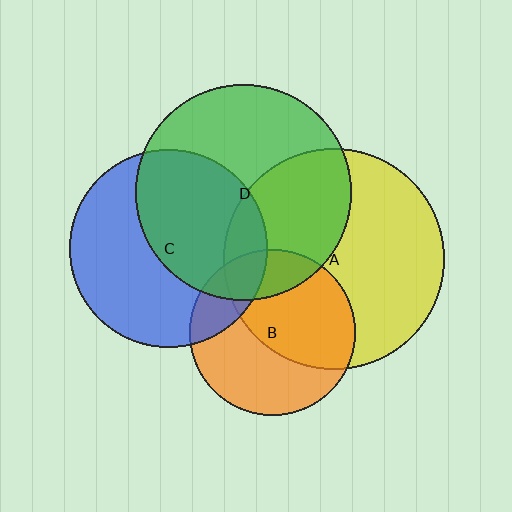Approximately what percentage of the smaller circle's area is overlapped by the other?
Approximately 20%.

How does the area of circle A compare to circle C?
Approximately 1.3 times.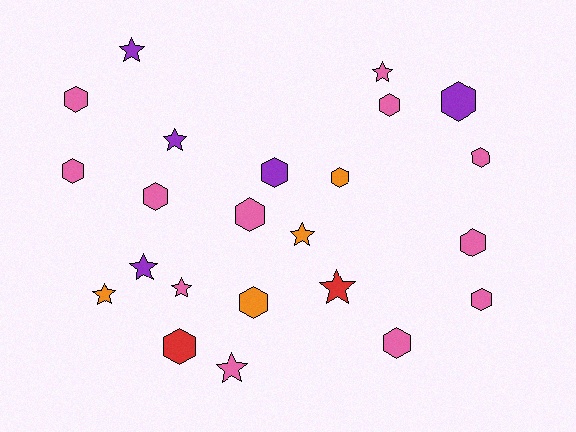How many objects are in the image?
There are 23 objects.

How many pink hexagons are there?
There are 9 pink hexagons.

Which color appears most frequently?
Pink, with 12 objects.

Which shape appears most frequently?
Hexagon, with 14 objects.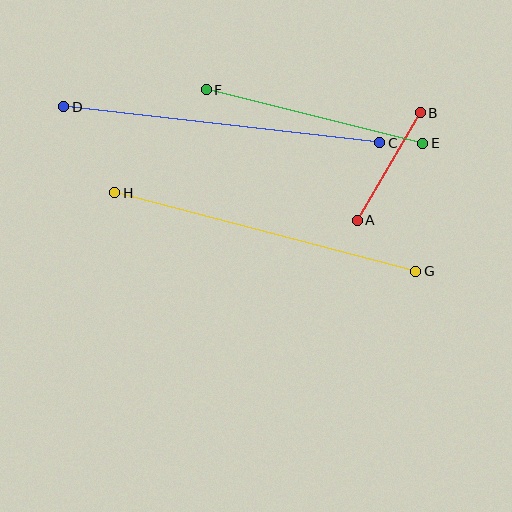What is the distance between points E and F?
The distance is approximately 223 pixels.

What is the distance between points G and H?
The distance is approximately 311 pixels.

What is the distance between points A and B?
The distance is approximately 125 pixels.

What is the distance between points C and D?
The distance is approximately 318 pixels.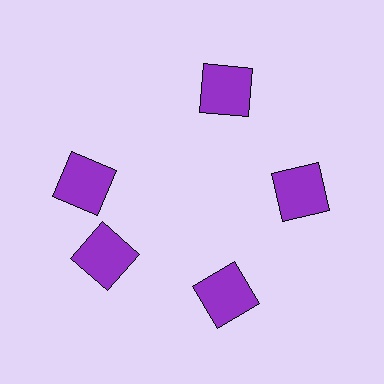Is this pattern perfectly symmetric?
No. The 5 purple squares are arranged in a ring, but one element near the 10 o'clock position is rotated out of alignment along the ring, breaking the 5-fold rotational symmetry.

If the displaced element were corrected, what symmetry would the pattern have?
It would have 5-fold rotational symmetry — the pattern would map onto itself every 72 degrees.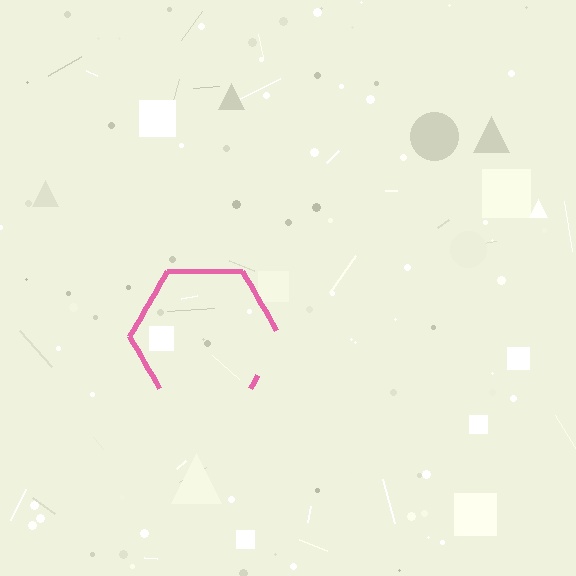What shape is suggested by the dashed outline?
The dashed outline suggests a hexagon.